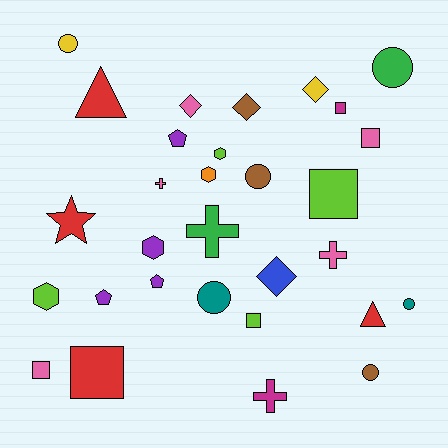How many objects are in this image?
There are 30 objects.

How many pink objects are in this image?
There are 5 pink objects.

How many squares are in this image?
There are 6 squares.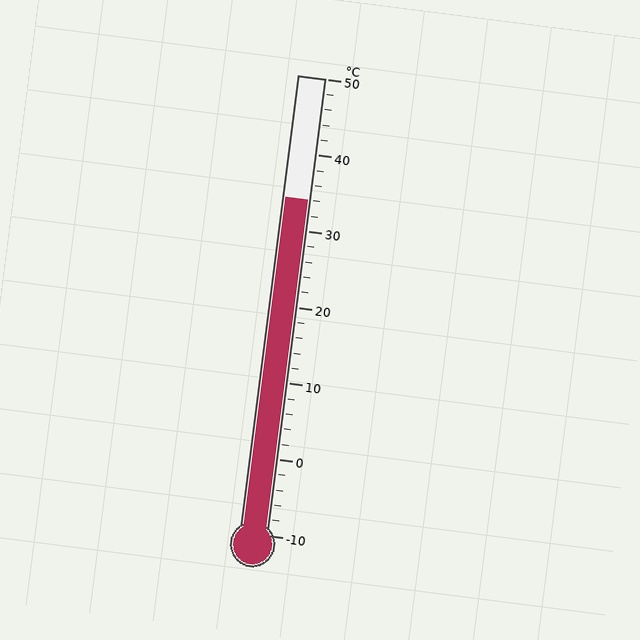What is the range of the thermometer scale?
The thermometer scale ranges from -10°C to 50°C.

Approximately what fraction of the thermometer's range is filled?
The thermometer is filled to approximately 75% of its range.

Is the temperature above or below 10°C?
The temperature is above 10°C.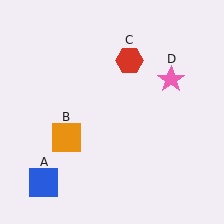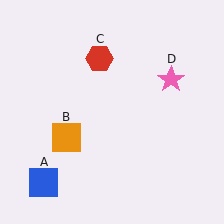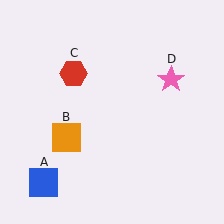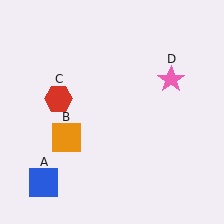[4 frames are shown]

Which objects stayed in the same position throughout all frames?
Blue square (object A) and orange square (object B) and pink star (object D) remained stationary.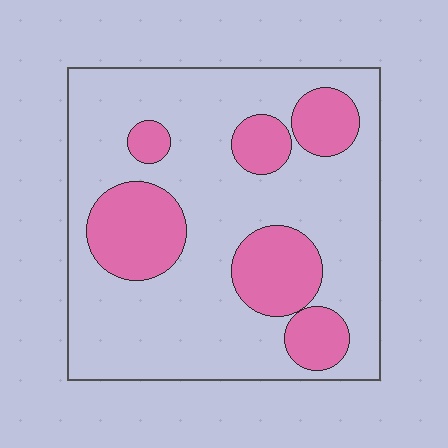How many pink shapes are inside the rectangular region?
6.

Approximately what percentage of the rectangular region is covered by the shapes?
Approximately 25%.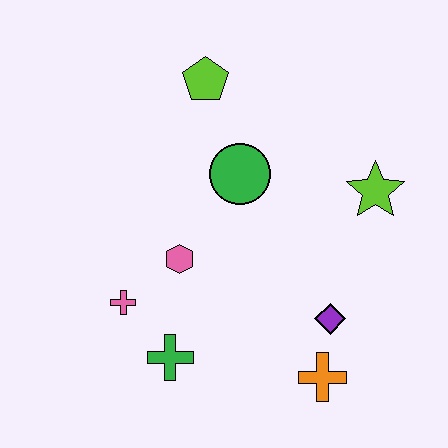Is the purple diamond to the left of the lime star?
Yes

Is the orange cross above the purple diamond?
No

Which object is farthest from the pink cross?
The lime star is farthest from the pink cross.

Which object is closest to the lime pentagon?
The green circle is closest to the lime pentagon.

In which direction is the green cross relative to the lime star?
The green cross is to the left of the lime star.